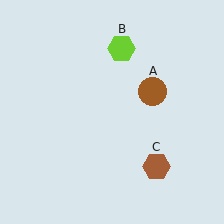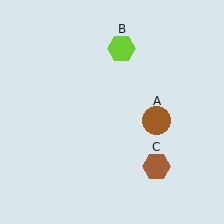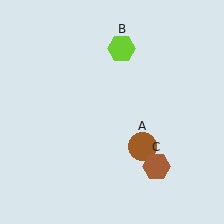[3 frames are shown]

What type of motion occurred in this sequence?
The brown circle (object A) rotated clockwise around the center of the scene.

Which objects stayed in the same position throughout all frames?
Lime hexagon (object B) and brown hexagon (object C) remained stationary.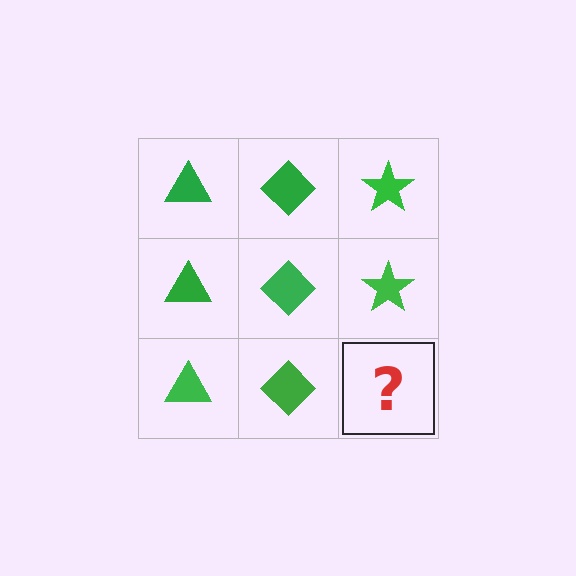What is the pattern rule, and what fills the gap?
The rule is that each column has a consistent shape. The gap should be filled with a green star.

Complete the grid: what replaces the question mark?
The question mark should be replaced with a green star.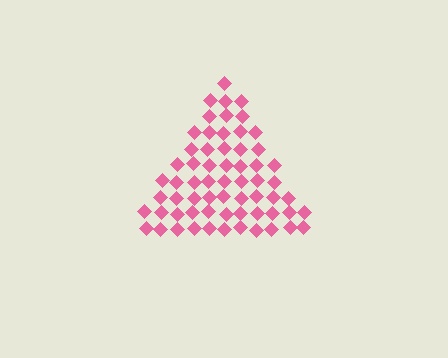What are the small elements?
The small elements are diamonds.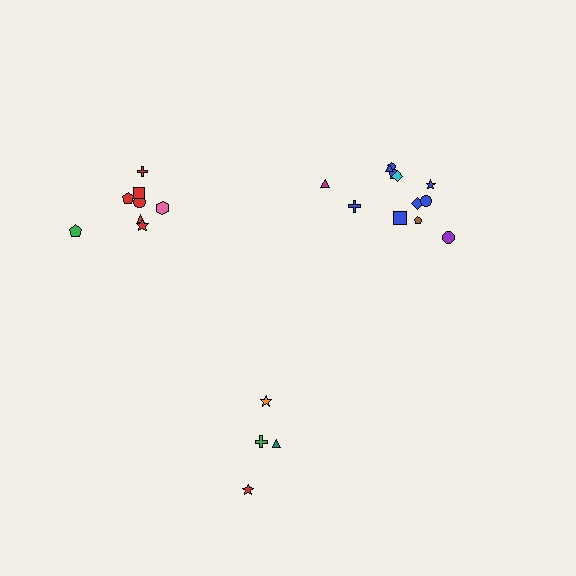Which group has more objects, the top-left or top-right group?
The top-right group.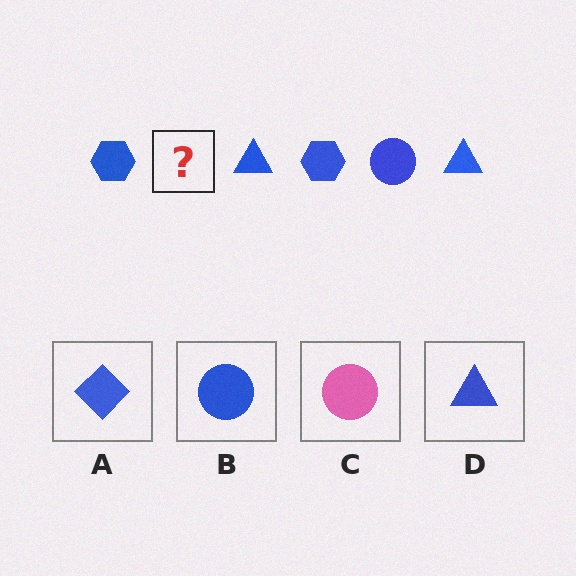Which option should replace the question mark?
Option B.